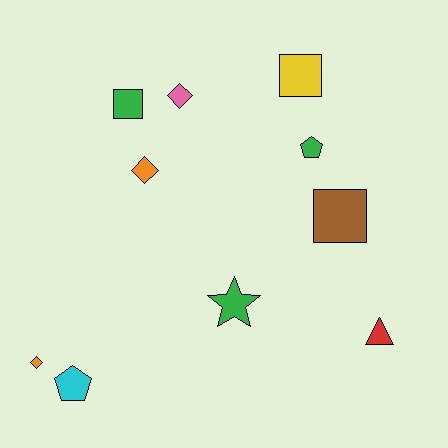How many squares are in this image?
There are 3 squares.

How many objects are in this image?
There are 10 objects.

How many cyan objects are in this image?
There is 1 cyan object.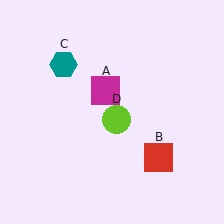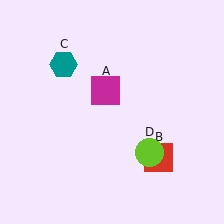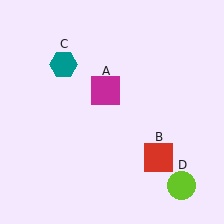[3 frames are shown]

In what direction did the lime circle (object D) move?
The lime circle (object D) moved down and to the right.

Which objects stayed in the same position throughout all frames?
Magenta square (object A) and red square (object B) and teal hexagon (object C) remained stationary.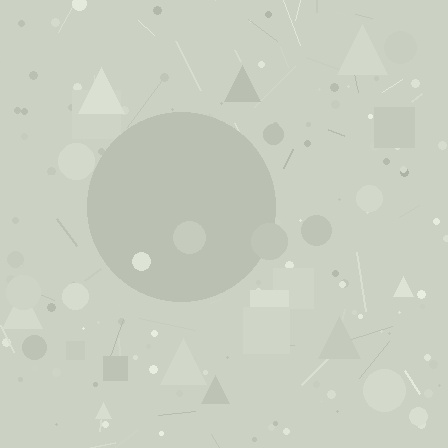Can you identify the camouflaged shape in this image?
The camouflaged shape is a circle.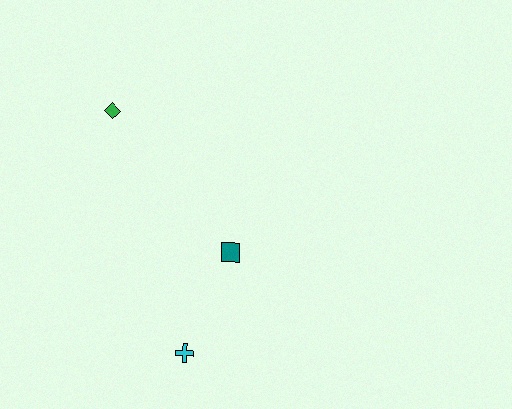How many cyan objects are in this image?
There is 1 cyan object.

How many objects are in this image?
There are 3 objects.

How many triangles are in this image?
There are no triangles.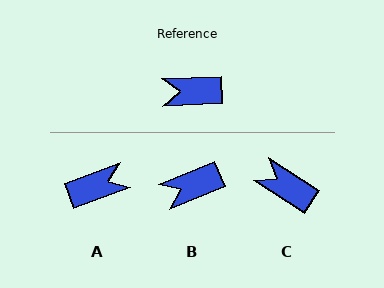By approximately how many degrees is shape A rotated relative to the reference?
Approximately 162 degrees clockwise.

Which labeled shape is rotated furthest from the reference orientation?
A, about 162 degrees away.